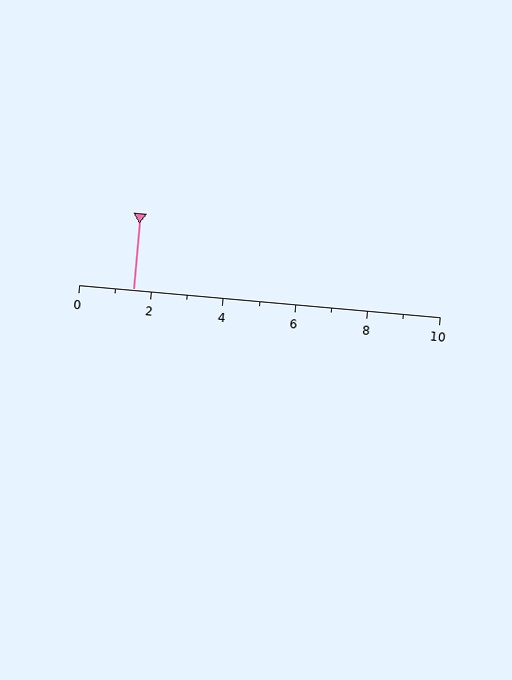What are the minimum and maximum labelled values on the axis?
The axis runs from 0 to 10.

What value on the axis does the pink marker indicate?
The marker indicates approximately 1.5.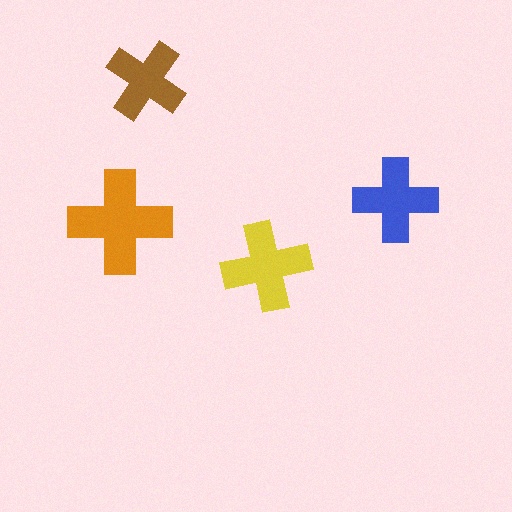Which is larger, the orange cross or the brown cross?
The orange one.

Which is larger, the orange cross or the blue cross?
The orange one.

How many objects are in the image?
There are 4 objects in the image.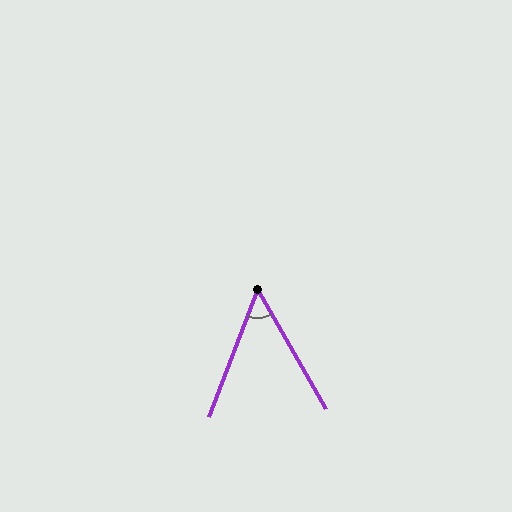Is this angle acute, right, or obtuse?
It is acute.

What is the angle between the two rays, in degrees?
Approximately 51 degrees.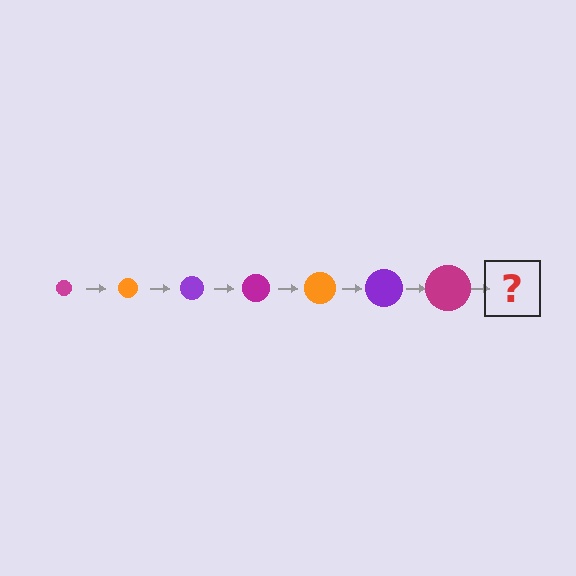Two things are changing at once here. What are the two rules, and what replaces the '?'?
The two rules are that the circle grows larger each step and the color cycles through magenta, orange, and purple. The '?' should be an orange circle, larger than the previous one.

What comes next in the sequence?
The next element should be an orange circle, larger than the previous one.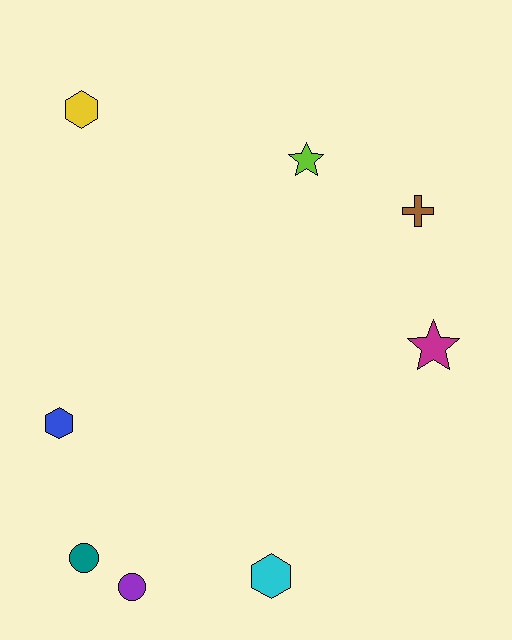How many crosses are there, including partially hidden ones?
There is 1 cross.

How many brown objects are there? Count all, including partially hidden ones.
There is 1 brown object.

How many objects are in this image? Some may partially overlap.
There are 8 objects.